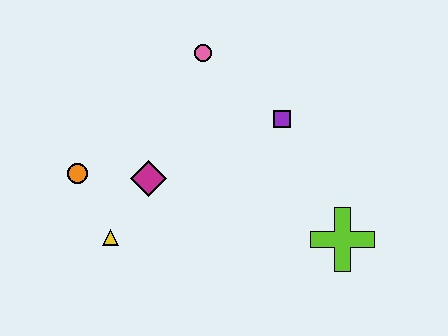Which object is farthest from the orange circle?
The lime cross is farthest from the orange circle.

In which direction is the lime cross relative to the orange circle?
The lime cross is to the right of the orange circle.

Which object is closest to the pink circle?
The purple square is closest to the pink circle.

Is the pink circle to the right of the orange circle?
Yes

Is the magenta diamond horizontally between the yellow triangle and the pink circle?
Yes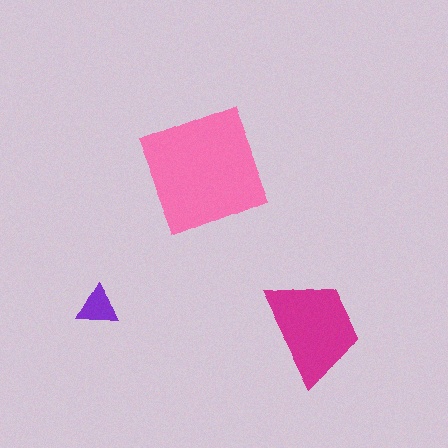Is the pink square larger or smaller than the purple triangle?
Larger.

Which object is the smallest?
The purple triangle.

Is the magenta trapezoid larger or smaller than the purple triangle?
Larger.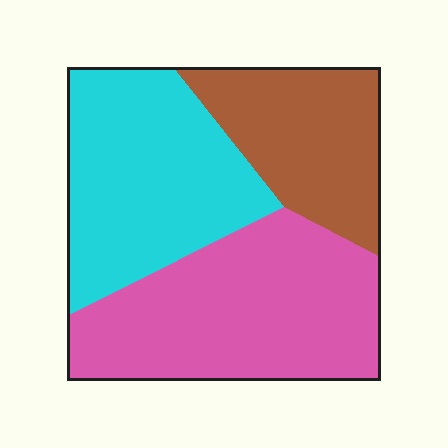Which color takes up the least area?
Brown, at roughly 25%.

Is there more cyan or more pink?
Pink.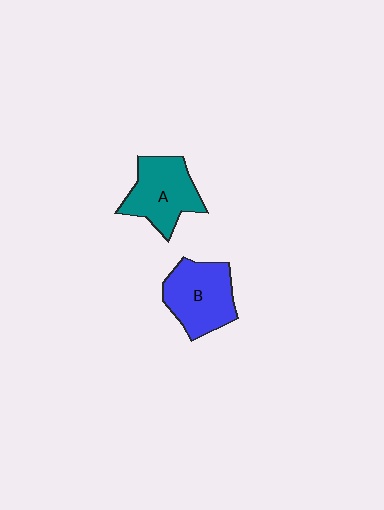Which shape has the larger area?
Shape B (blue).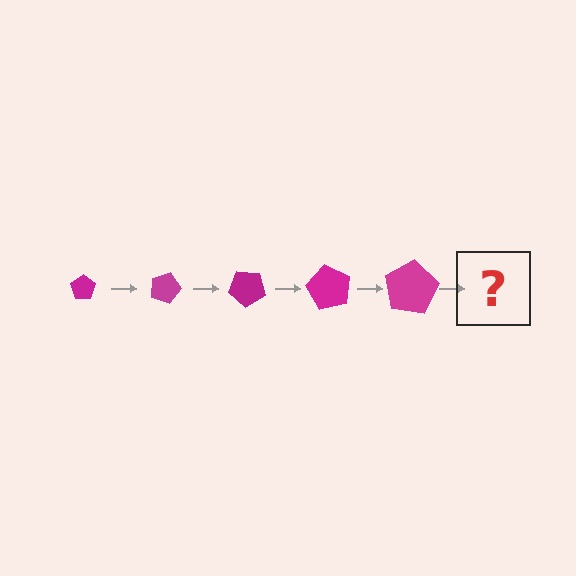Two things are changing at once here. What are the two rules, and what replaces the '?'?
The two rules are that the pentagon grows larger each step and it rotates 20 degrees each step. The '?' should be a pentagon, larger than the previous one and rotated 100 degrees from the start.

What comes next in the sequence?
The next element should be a pentagon, larger than the previous one and rotated 100 degrees from the start.